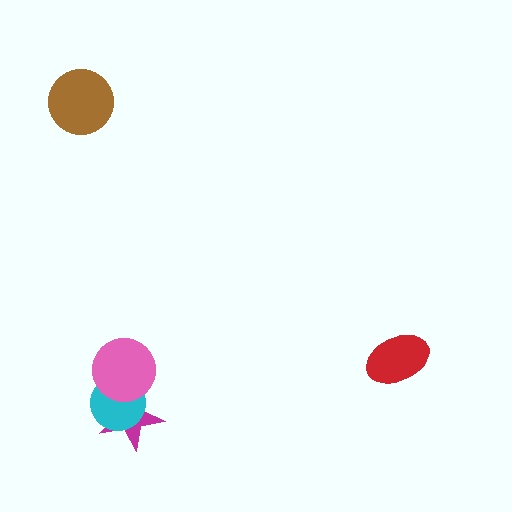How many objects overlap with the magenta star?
2 objects overlap with the magenta star.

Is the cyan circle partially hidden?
Yes, it is partially covered by another shape.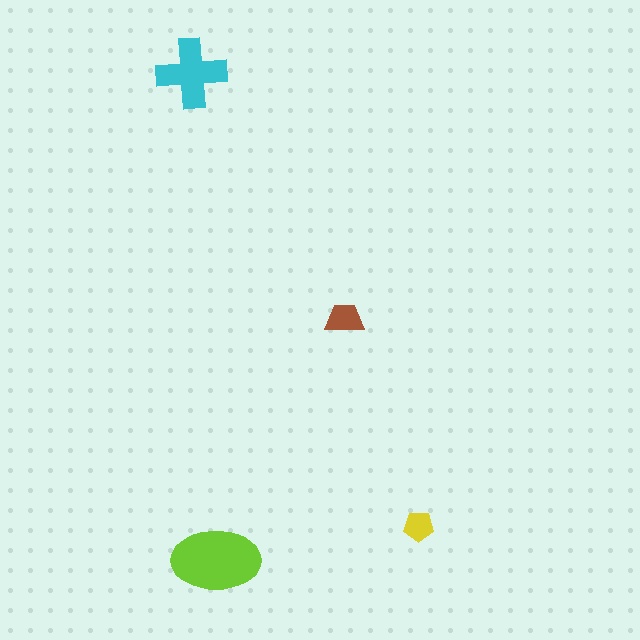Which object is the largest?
The lime ellipse.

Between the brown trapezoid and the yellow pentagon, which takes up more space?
The brown trapezoid.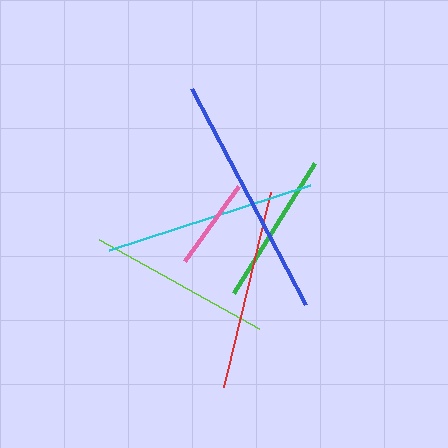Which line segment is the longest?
The blue line is the longest at approximately 244 pixels.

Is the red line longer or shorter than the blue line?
The blue line is longer than the red line.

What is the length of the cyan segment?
The cyan segment is approximately 212 pixels long.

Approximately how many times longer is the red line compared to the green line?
The red line is approximately 1.3 times the length of the green line.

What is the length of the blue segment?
The blue segment is approximately 244 pixels long.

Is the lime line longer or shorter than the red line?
The red line is longer than the lime line.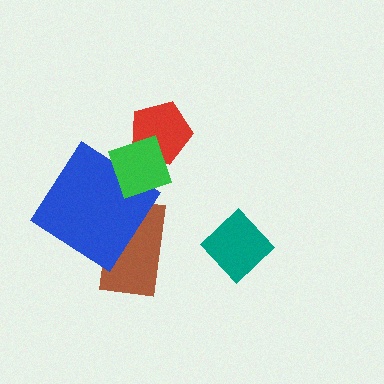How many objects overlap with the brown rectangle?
1 object overlaps with the brown rectangle.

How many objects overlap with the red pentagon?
1 object overlaps with the red pentagon.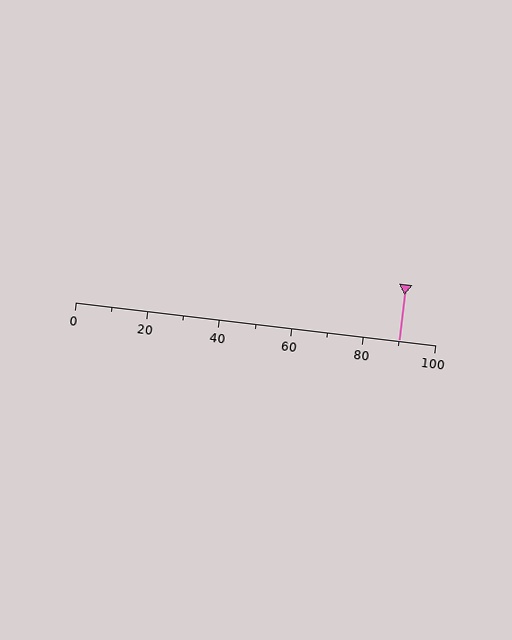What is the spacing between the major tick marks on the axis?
The major ticks are spaced 20 apart.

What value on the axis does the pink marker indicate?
The marker indicates approximately 90.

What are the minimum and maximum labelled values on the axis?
The axis runs from 0 to 100.